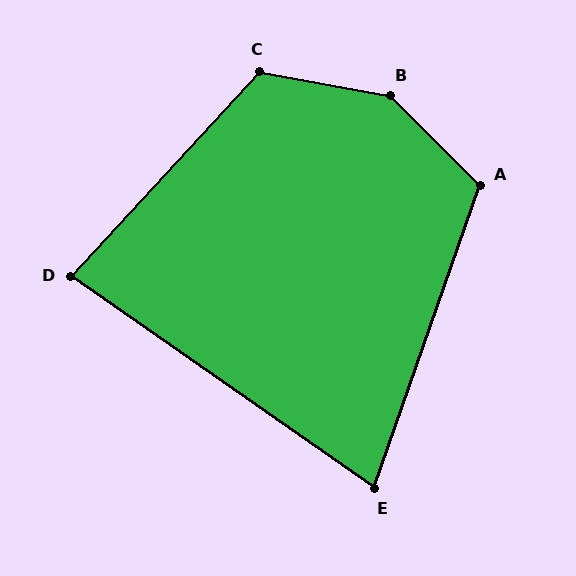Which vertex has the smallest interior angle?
E, at approximately 74 degrees.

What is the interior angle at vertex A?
Approximately 116 degrees (obtuse).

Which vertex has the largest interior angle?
B, at approximately 145 degrees.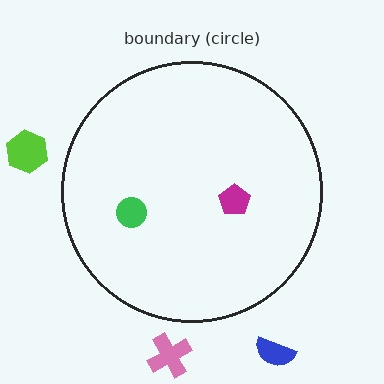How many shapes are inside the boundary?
2 inside, 3 outside.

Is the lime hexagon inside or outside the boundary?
Outside.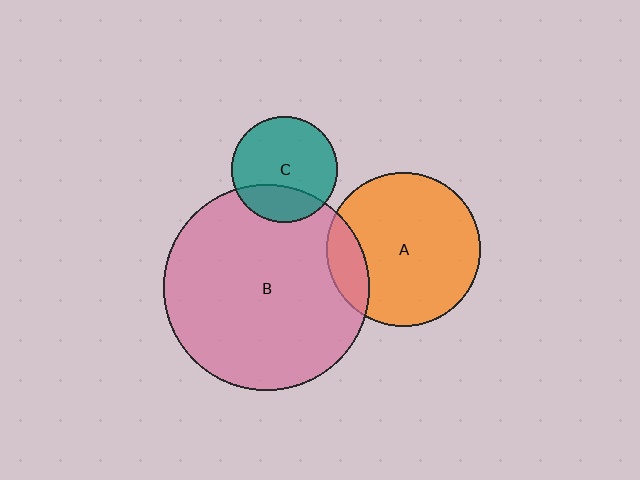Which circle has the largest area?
Circle B (pink).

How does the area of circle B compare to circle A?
Approximately 1.8 times.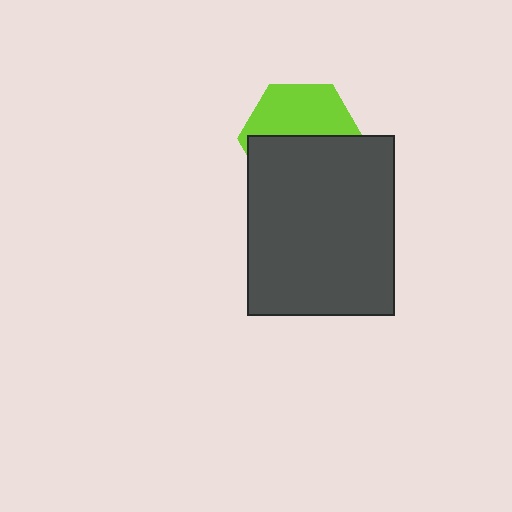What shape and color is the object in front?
The object in front is a dark gray rectangle.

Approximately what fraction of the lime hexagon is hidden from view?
Roughly 53% of the lime hexagon is hidden behind the dark gray rectangle.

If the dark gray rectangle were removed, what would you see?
You would see the complete lime hexagon.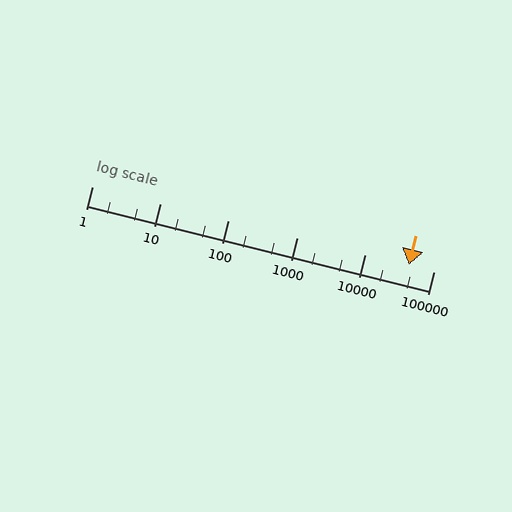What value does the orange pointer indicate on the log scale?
The pointer indicates approximately 43000.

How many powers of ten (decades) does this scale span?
The scale spans 5 decades, from 1 to 100000.